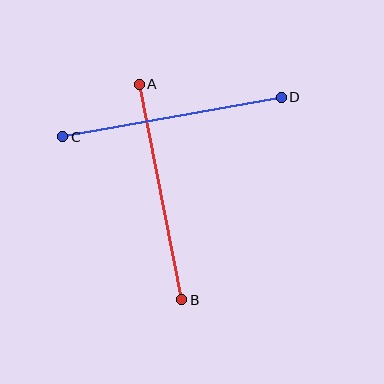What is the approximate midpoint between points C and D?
The midpoint is at approximately (172, 117) pixels.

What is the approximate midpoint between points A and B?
The midpoint is at approximately (160, 192) pixels.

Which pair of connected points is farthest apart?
Points C and D are farthest apart.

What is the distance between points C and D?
The distance is approximately 222 pixels.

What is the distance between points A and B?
The distance is approximately 220 pixels.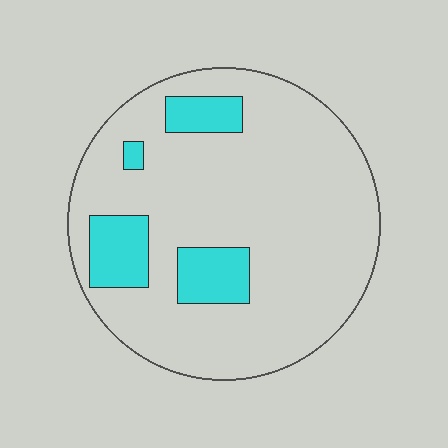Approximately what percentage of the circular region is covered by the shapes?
Approximately 15%.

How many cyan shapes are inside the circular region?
4.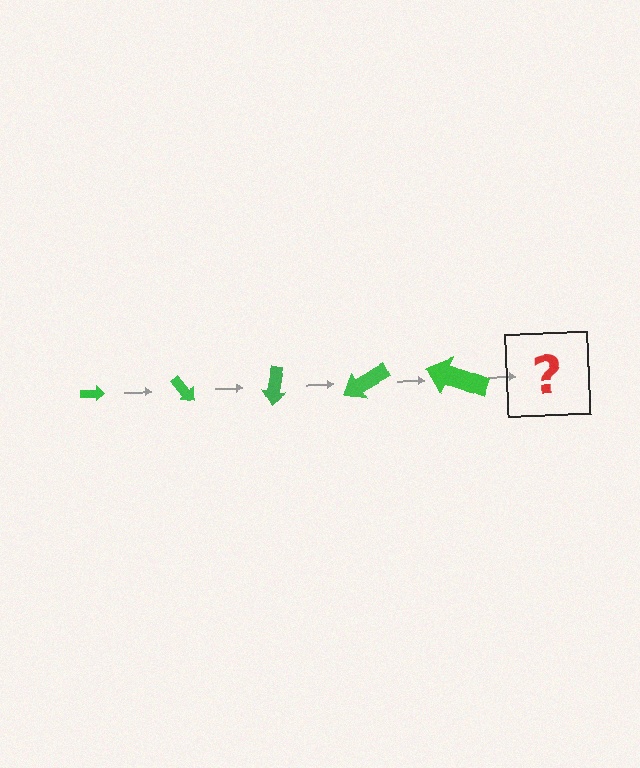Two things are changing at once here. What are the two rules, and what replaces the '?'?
The two rules are that the arrow grows larger each step and it rotates 50 degrees each step. The '?' should be an arrow, larger than the previous one and rotated 250 degrees from the start.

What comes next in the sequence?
The next element should be an arrow, larger than the previous one and rotated 250 degrees from the start.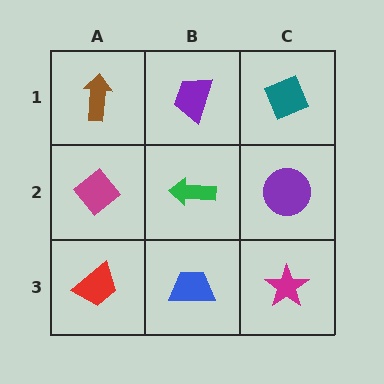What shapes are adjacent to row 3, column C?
A purple circle (row 2, column C), a blue trapezoid (row 3, column B).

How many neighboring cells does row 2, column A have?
3.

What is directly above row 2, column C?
A teal diamond.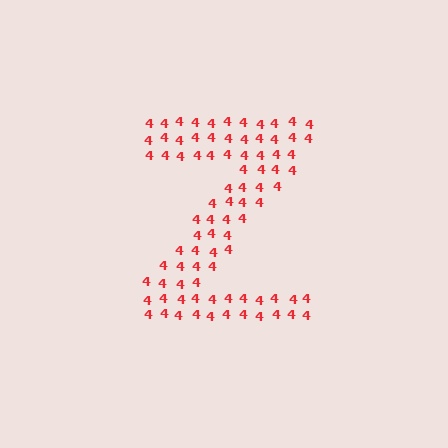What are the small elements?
The small elements are digit 4's.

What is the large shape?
The large shape is the letter Z.